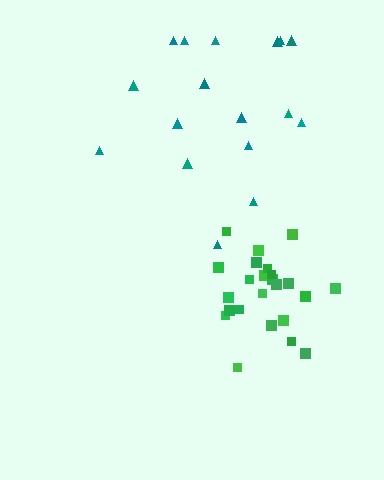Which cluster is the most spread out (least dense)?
Teal.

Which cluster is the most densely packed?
Green.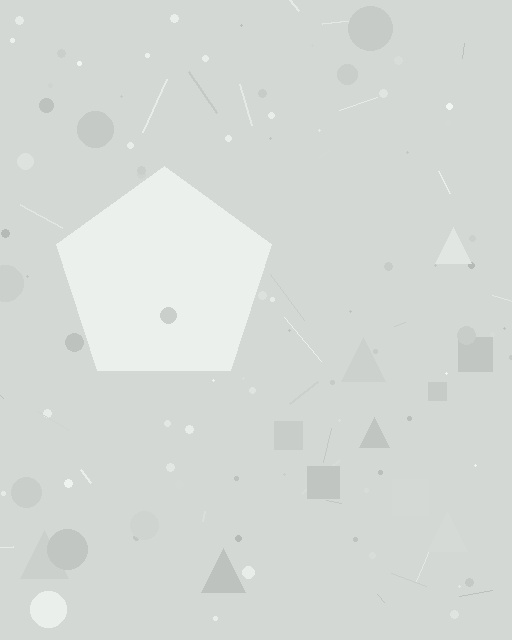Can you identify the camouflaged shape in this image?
The camouflaged shape is a pentagon.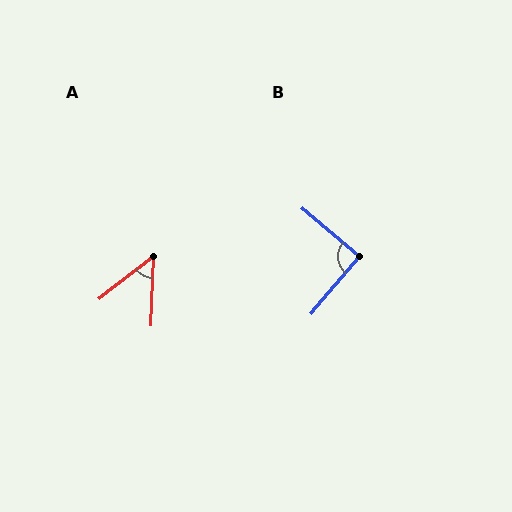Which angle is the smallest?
A, at approximately 50 degrees.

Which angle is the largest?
B, at approximately 90 degrees.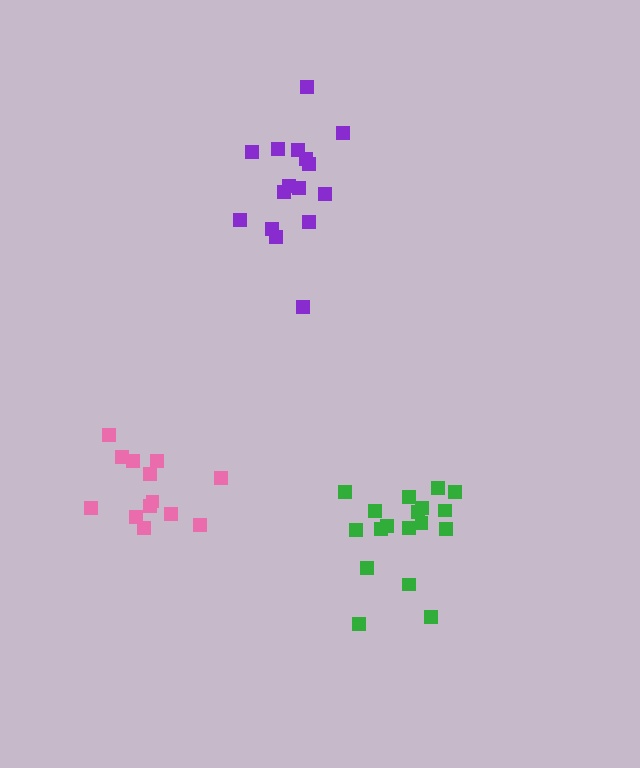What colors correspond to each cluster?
The clusters are colored: pink, purple, green.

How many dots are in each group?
Group 1: 13 dots, Group 2: 16 dots, Group 3: 18 dots (47 total).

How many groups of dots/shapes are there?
There are 3 groups.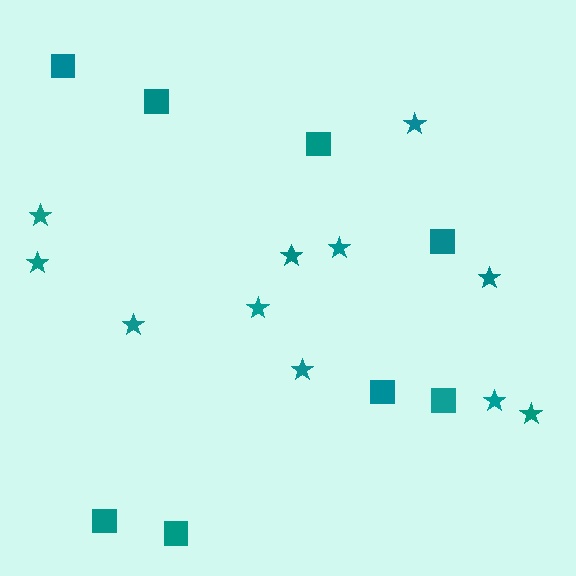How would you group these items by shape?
There are 2 groups: one group of squares (8) and one group of stars (11).